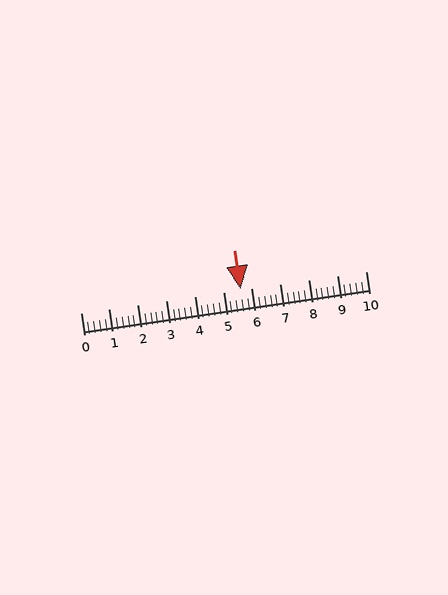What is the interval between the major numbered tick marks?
The major tick marks are spaced 1 units apart.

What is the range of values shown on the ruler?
The ruler shows values from 0 to 10.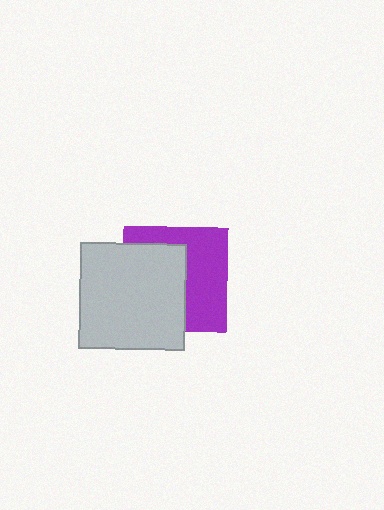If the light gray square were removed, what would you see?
You would see the complete purple square.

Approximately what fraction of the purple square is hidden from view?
Roughly 52% of the purple square is hidden behind the light gray square.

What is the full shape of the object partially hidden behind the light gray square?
The partially hidden object is a purple square.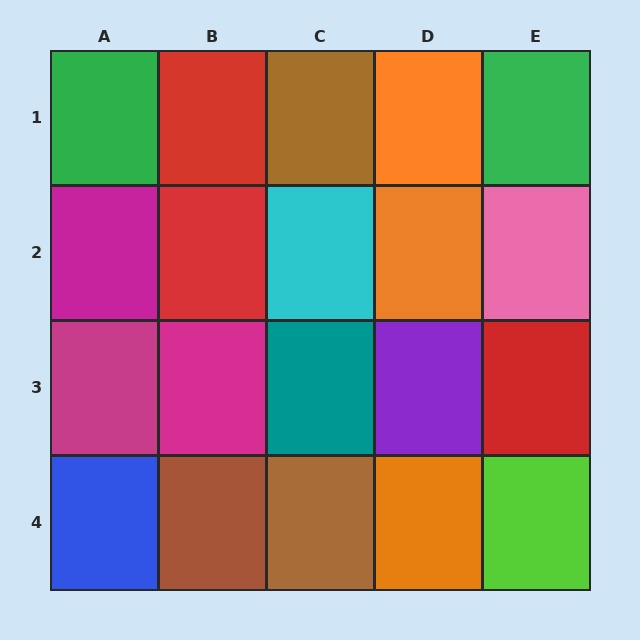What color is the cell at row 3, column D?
Purple.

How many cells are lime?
1 cell is lime.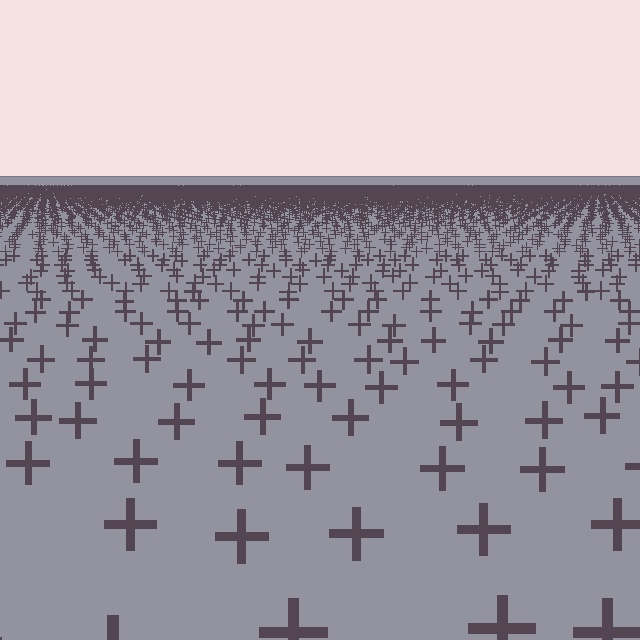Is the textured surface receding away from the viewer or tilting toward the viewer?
The surface is receding away from the viewer. Texture elements get smaller and denser toward the top.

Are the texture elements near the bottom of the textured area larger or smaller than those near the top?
Larger. Near the bottom, elements are closer to the viewer and appear at a bigger on-screen size.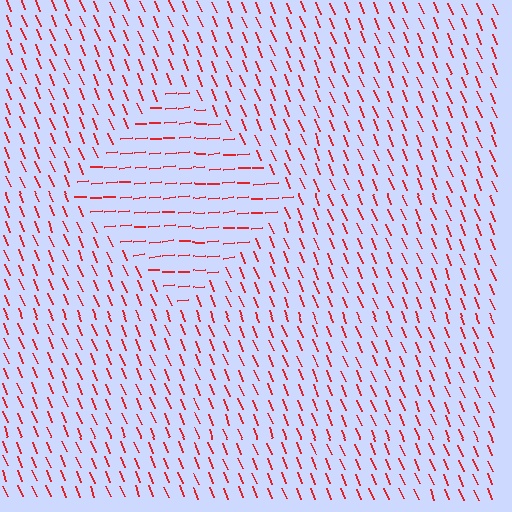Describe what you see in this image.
The image is filled with small red line segments. A diamond region in the image has lines oriented differently from the surrounding lines, creating a visible texture boundary.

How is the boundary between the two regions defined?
The boundary is defined purely by a change in line orientation (approximately 72 degrees difference). All lines are the same color and thickness.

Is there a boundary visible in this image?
Yes, there is a texture boundary formed by a change in line orientation.